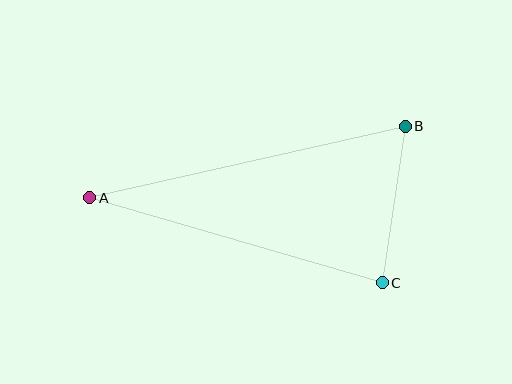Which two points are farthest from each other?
Points A and B are farthest from each other.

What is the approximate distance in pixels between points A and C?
The distance between A and C is approximately 304 pixels.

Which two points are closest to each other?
Points B and C are closest to each other.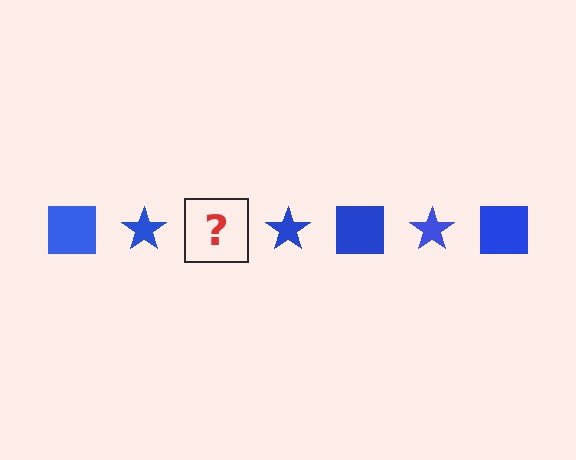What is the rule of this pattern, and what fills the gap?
The rule is that the pattern cycles through square, star shapes in blue. The gap should be filled with a blue square.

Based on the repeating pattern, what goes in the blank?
The blank should be a blue square.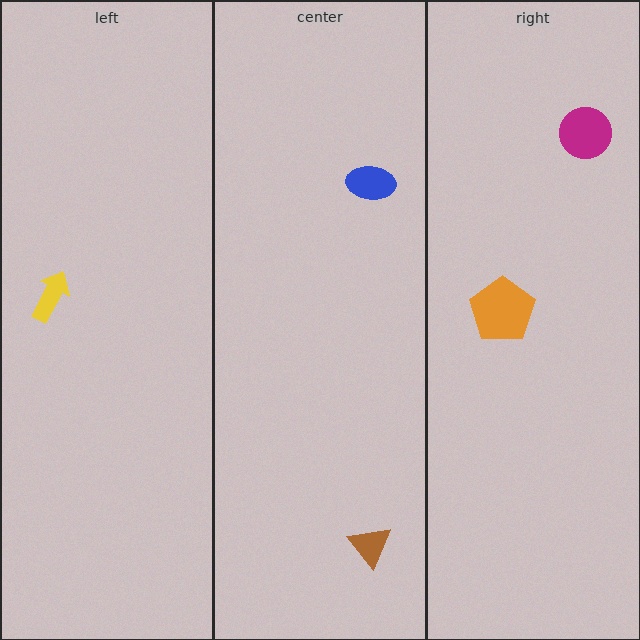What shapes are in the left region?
The yellow arrow.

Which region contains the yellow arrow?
The left region.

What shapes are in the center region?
The blue ellipse, the brown triangle.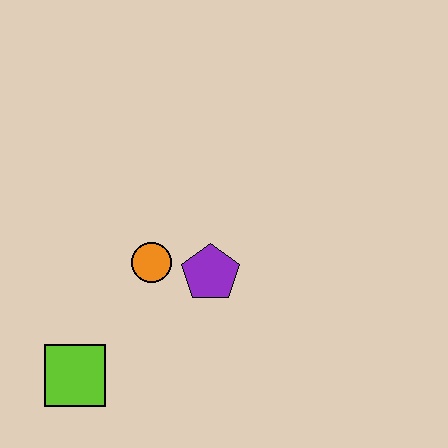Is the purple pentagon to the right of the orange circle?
Yes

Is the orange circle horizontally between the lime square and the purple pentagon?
Yes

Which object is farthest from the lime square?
The purple pentagon is farthest from the lime square.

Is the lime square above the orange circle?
No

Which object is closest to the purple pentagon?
The orange circle is closest to the purple pentagon.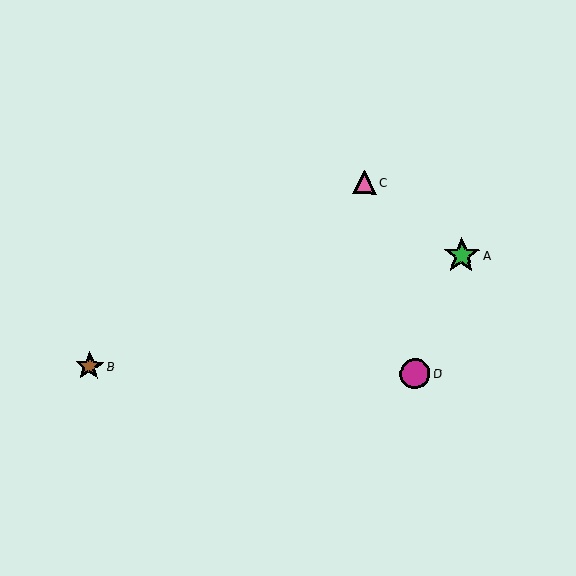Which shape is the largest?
The green star (labeled A) is the largest.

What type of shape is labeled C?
Shape C is a pink triangle.